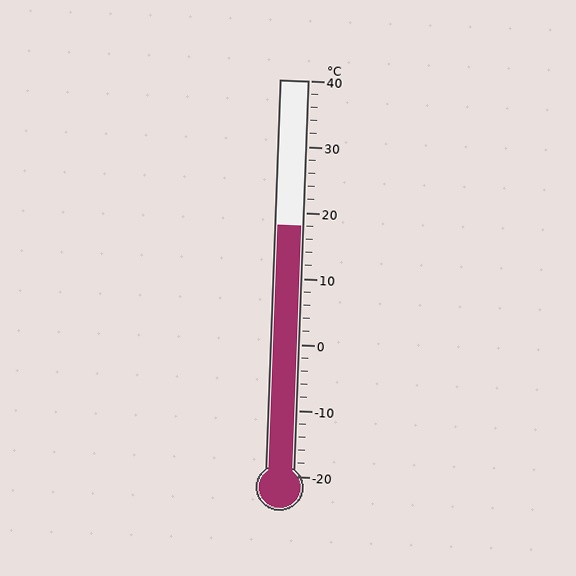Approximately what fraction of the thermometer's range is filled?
The thermometer is filled to approximately 65% of its range.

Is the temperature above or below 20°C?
The temperature is below 20°C.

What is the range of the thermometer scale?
The thermometer scale ranges from -20°C to 40°C.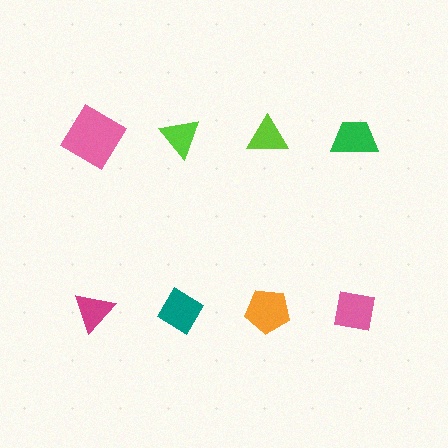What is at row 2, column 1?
A magenta triangle.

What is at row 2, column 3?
An orange pentagon.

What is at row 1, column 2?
A lime triangle.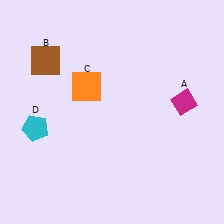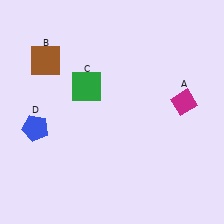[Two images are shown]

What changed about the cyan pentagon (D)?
In Image 1, D is cyan. In Image 2, it changed to blue.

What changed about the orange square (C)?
In Image 1, C is orange. In Image 2, it changed to green.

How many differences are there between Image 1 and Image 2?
There are 2 differences between the two images.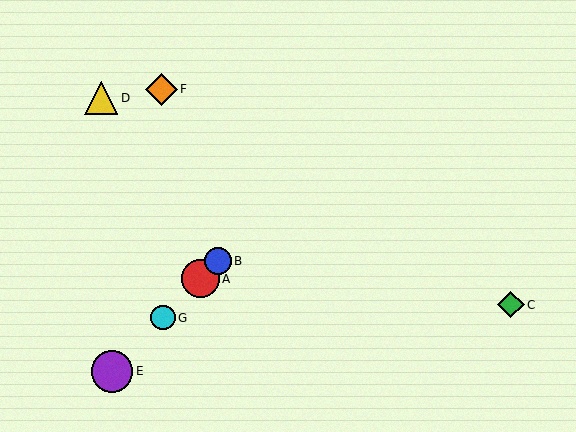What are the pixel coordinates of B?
Object B is at (218, 261).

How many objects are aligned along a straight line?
4 objects (A, B, E, G) are aligned along a straight line.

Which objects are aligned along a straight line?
Objects A, B, E, G are aligned along a straight line.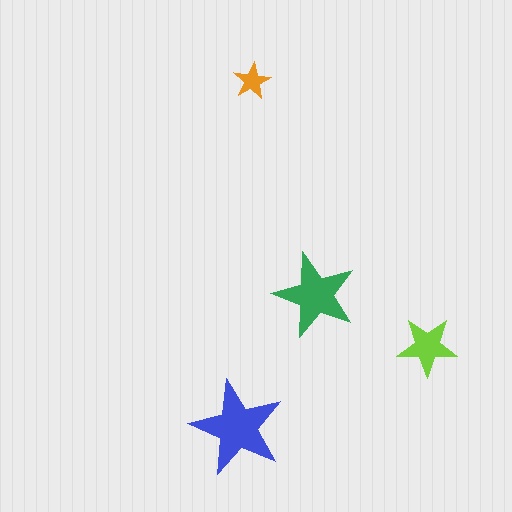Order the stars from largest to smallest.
the blue one, the green one, the lime one, the orange one.